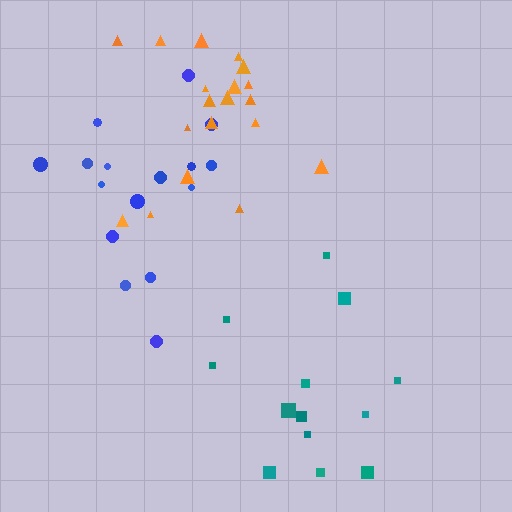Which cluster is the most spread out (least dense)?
Teal.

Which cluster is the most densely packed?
Blue.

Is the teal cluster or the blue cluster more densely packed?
Blue.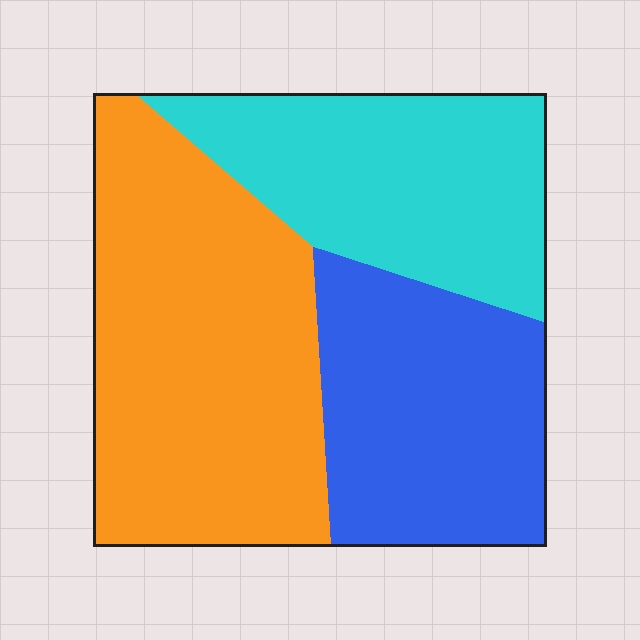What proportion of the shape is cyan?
Cyan covers 28% of the shape.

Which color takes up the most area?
Orange, at roughly 45%.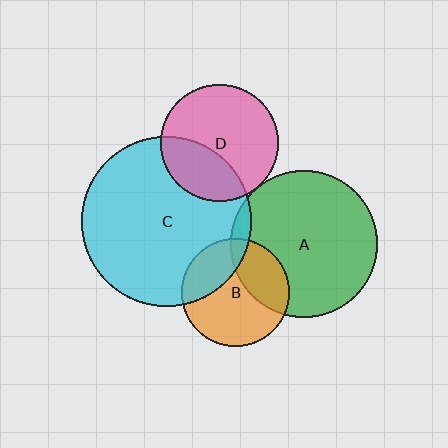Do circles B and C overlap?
Yes.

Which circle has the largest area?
Circle C (cyan).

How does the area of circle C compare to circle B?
Approximately 2.5 times.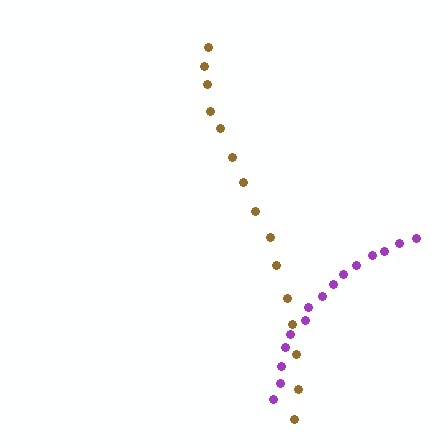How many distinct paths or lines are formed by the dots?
There are 2 distinct paths.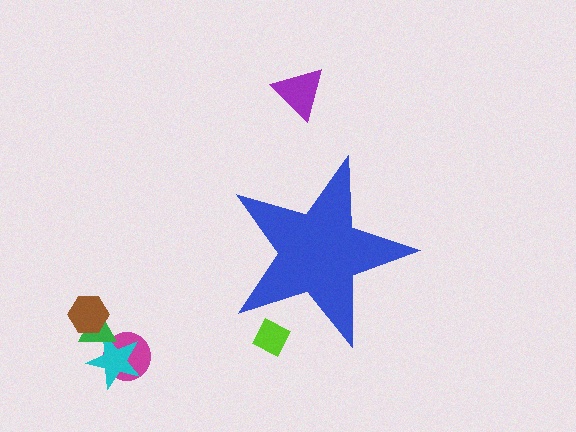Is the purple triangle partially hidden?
No, the purple triangle is fully visible.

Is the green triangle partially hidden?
No, the green triangle is fully visible.